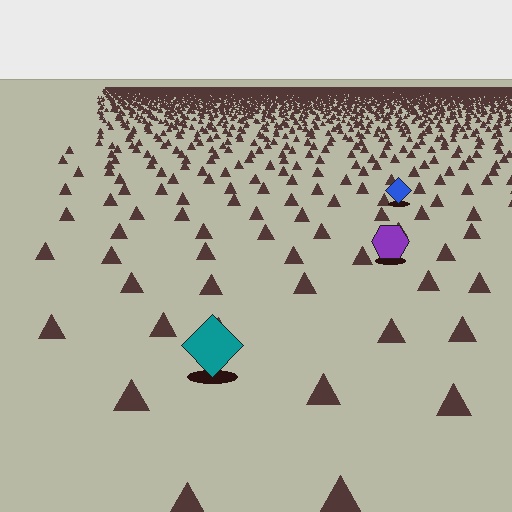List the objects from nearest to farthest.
From nearest to farthest: the teal diamond, the purple hexagon, the blue diamond.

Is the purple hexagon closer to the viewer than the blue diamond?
Yes. The purple hexagon is closer — you can tell from the texture gradient: the ground texture is coarser near it.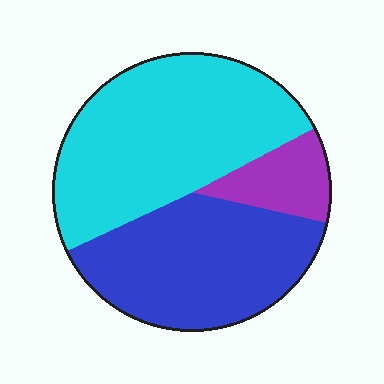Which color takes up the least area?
Purple, at roughly 10%.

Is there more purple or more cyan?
Cyan.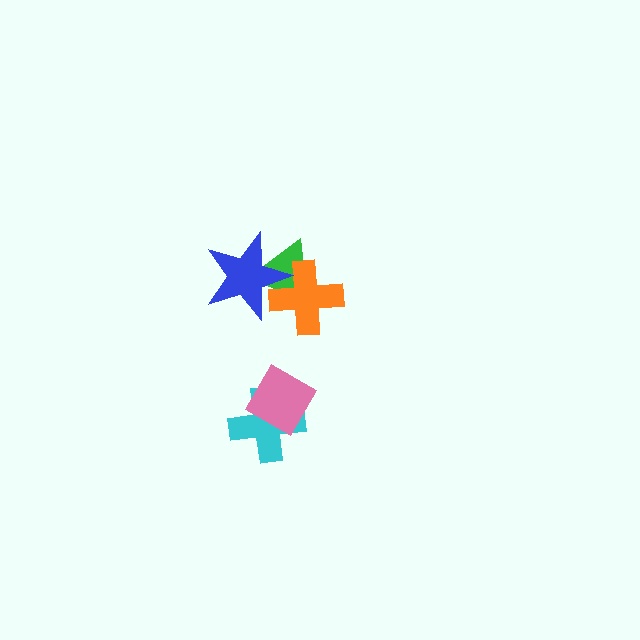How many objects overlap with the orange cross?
2 objects overlap with the orange cross.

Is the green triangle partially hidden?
Yes, it is partially covered by another shape.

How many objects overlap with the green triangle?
2 objects overlap with the green triangle.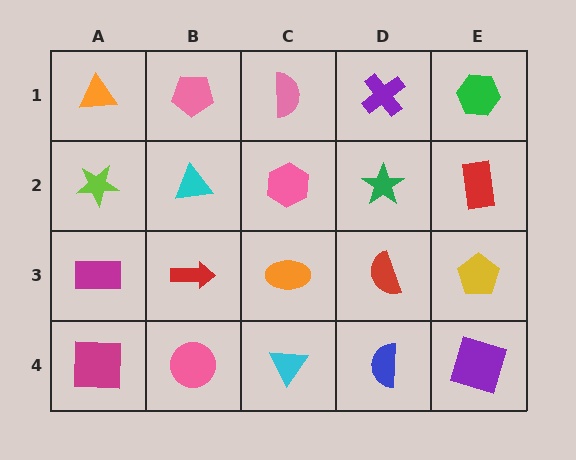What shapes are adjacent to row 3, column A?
A lime star (row 2, column A), a magenta square (row 4, column A), a red arrow (row 3, column B).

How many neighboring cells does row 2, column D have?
4.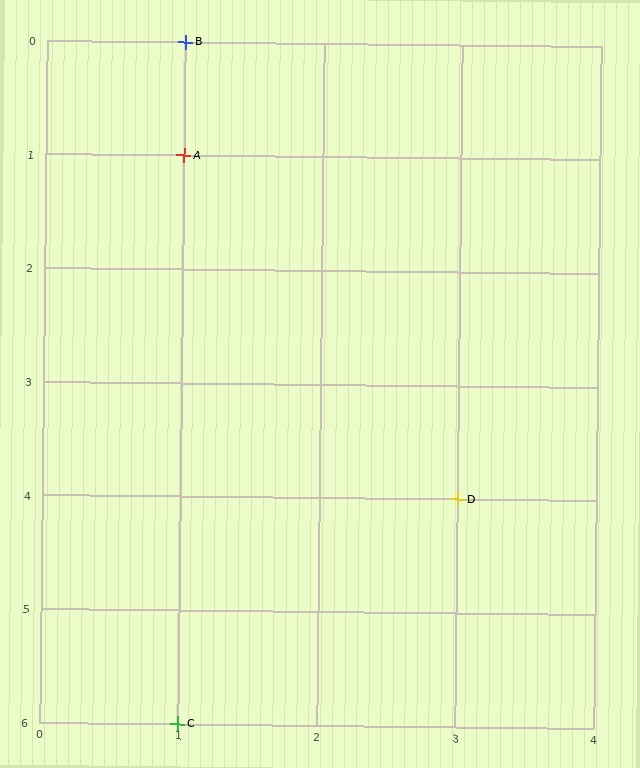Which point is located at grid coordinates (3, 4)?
Point D is at (3, 4).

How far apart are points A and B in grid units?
Points A and B are 1 row apart.